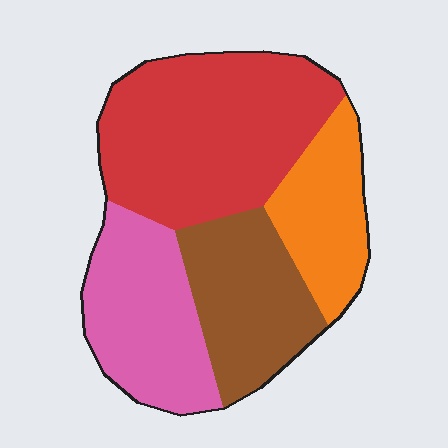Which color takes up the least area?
Orange, at roughly 15%.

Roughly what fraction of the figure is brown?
Brown covers around 20% of the figure.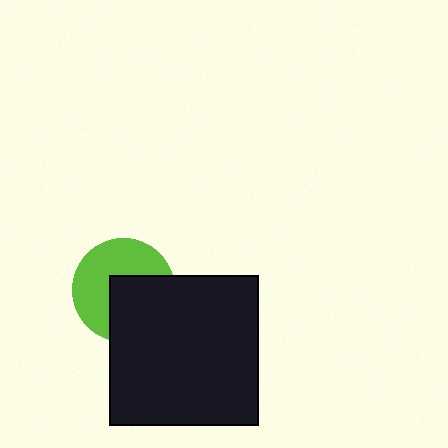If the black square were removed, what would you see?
You would see the complete lime circle.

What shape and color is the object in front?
The object in front is a black square.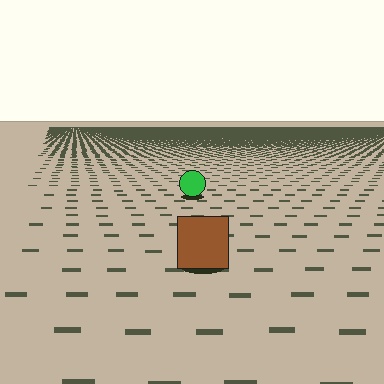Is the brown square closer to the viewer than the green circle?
Yes. The brown square is closer — you can tell from the texture gradient: the ground texture is coarser near it.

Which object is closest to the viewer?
The brown square is closest. The texture marks near it are larger and more spread out.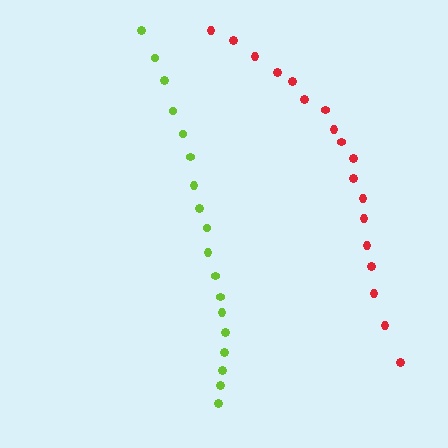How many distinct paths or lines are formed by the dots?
There are 2 distinct paths.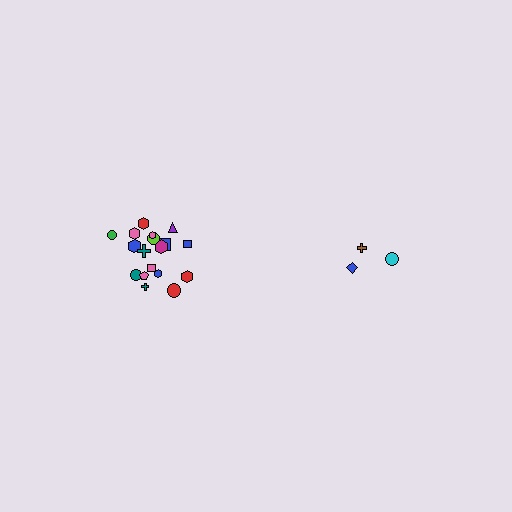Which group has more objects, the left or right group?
The left group.